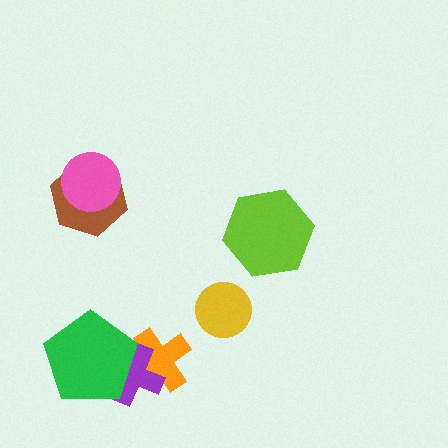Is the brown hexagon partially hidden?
Yes, it is partially covered by another shape.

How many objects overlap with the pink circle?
1 object overlaps with the pink circle.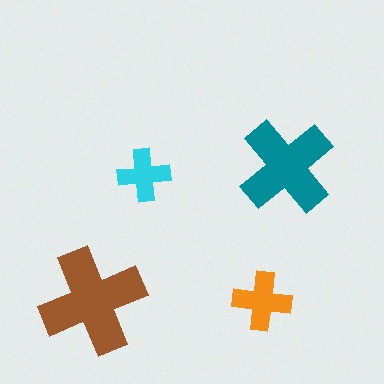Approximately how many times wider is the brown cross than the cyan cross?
About 2 times wider.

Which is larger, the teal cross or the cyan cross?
The teal one.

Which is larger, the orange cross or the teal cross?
The teal one.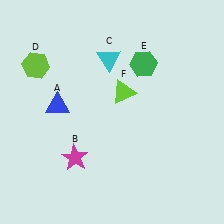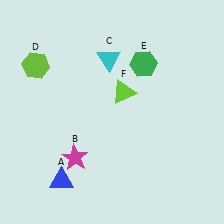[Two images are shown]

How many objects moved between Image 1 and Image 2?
1 object moved between the two images.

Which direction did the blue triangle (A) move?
The blue triangle (A) moved down.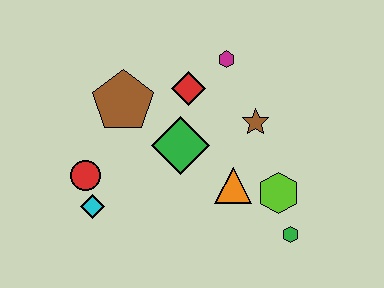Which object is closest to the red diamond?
The magenta hexagon is closest to the red diamond.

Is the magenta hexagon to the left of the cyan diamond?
No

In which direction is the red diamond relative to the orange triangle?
The red diamond is above the orange triangle.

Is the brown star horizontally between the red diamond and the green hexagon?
Yes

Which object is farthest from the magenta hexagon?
The cyan diamond is farthest from the magenta hexagon.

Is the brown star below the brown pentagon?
Yes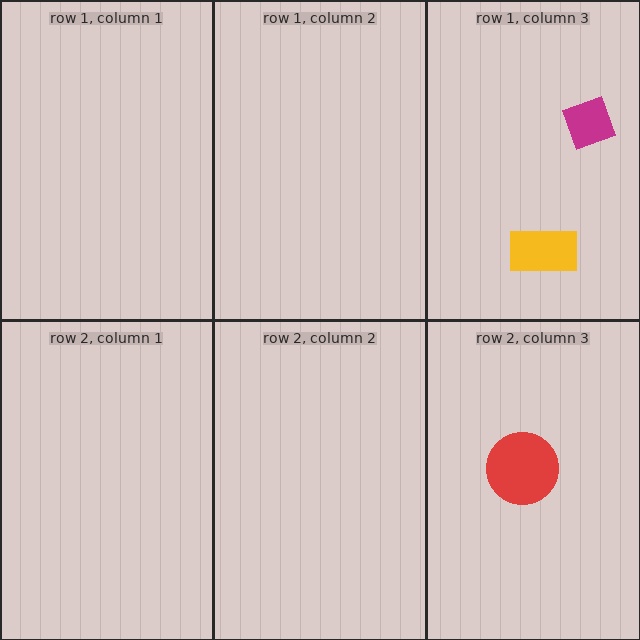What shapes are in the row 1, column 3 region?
The yellow rectangle, the magenta diamond.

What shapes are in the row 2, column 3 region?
The red circle.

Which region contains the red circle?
The row 2, column 3 region.